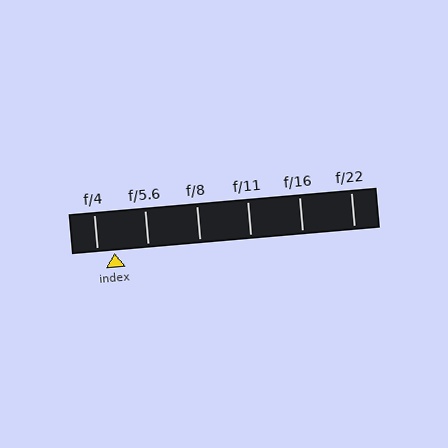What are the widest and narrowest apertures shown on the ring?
The widest aperture shown is f/4 and the narrowest is f/22.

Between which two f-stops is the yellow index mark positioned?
The index mark is between f/4 and f/5.6.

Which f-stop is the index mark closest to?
The index mark is closest to f/4.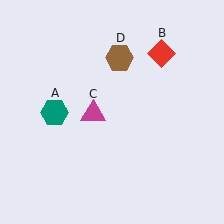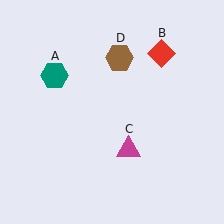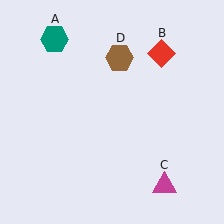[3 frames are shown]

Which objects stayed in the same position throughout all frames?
Red diamond (object B) and brown hexagon (object D) remained stationary.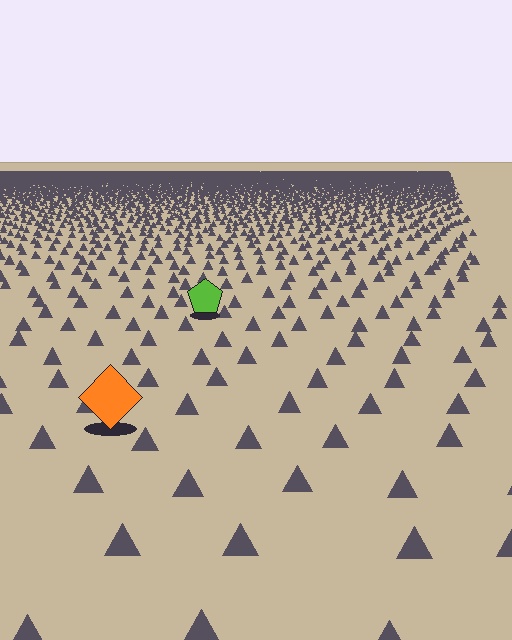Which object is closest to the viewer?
The orange diamond is closest. The texture marks near it are larger and more spread out.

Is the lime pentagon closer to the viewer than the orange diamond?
No. The orange diamond is closer — you can tell from the texture gradient: the ground texture is coarser near it.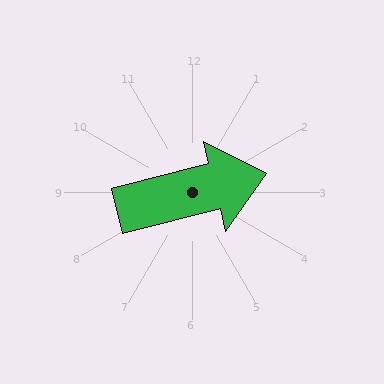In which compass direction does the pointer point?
East.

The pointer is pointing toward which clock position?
Roughly 3 o'clock.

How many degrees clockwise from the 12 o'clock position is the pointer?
Approximately 76 degrees.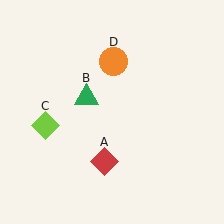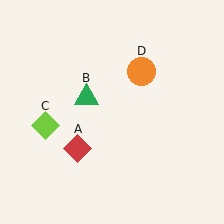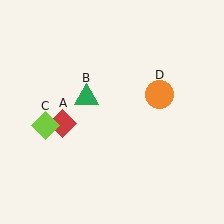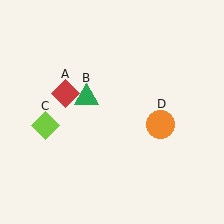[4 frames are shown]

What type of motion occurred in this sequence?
The red diamond (object A), orange circle (object D) rotated clockwise around the center of the scene.